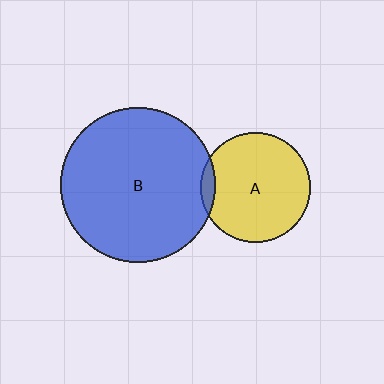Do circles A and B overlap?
Yes.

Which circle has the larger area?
Circle B (blue).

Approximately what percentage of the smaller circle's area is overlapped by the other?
Approximately 5%.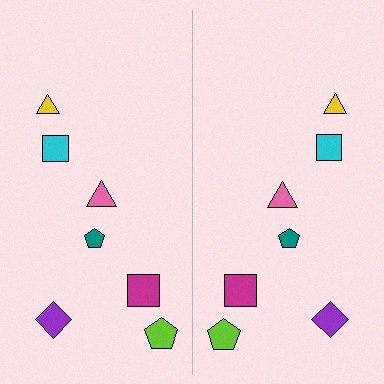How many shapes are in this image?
There are 14 shapes in this image.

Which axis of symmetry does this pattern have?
The pattern has a vertical axis of symmetry running through the center of the image.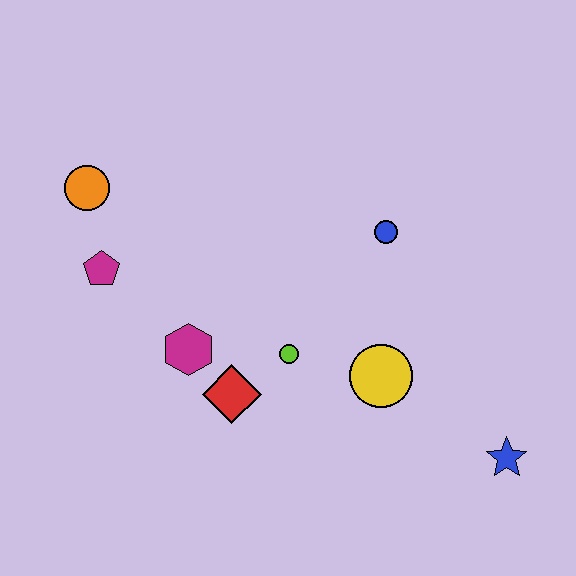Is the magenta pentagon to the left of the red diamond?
Yes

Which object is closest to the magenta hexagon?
The red diamond is closest to the magenta hexagon.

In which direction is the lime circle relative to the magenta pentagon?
The lime circle is to the right of the magenta pentagon.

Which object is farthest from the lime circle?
The orange circle is farthest from the lime circle.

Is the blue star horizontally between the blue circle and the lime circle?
No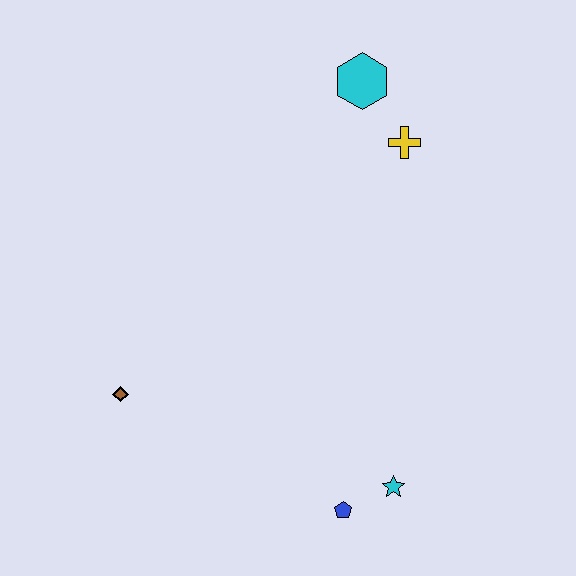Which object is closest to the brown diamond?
The blue pentagon is closest to the brown diamond.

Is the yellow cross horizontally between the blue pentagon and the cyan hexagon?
No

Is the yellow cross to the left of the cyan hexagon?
No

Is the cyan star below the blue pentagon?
No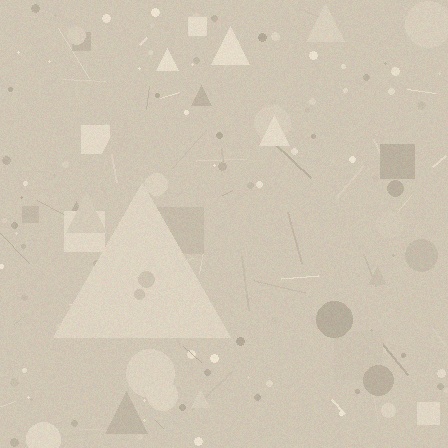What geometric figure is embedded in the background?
A triangle is embedded in the background.